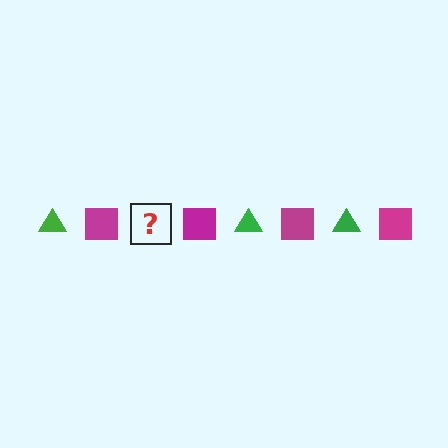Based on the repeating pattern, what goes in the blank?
The blank should be a green triangle.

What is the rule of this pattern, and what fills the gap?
The rule is that the pattern alternates between green triangle and magenta square. The gap should be filled with a green triangle.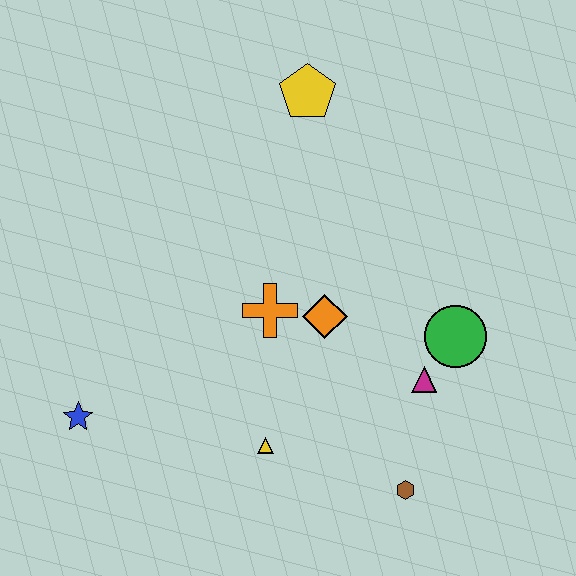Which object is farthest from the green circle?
The blue star is farthest from the green circle.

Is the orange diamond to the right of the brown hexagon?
No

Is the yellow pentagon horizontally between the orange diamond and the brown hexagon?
No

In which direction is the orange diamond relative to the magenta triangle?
The orange diamond is to the left of the magenta triangle.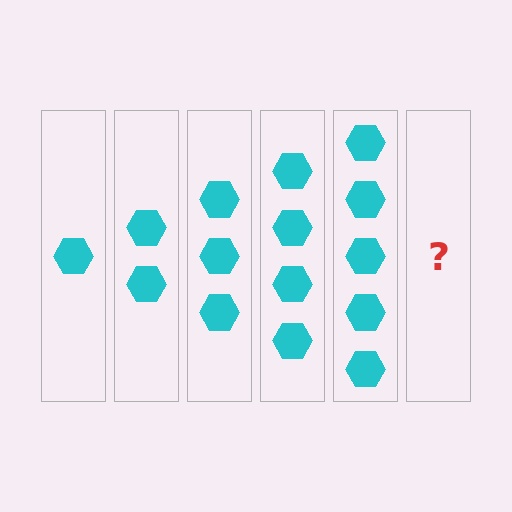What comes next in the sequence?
The next element should be 6 hexagons.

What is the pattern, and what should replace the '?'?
The pattern is that each step adds one more hexagon. The '?' should be 6 hexagons.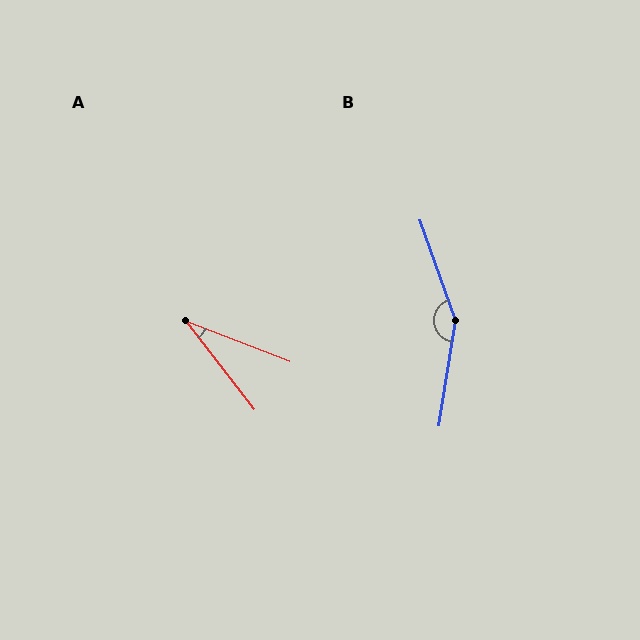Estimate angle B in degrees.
Approximately 152 degrees.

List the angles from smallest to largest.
A (31°), B (152°).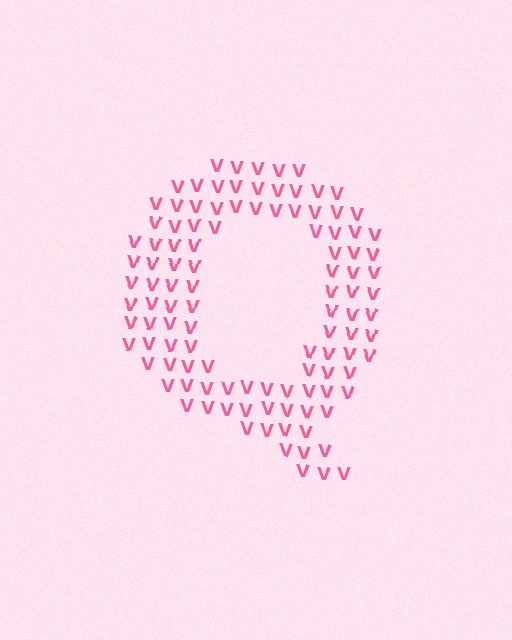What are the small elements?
The small elements are letter V's.